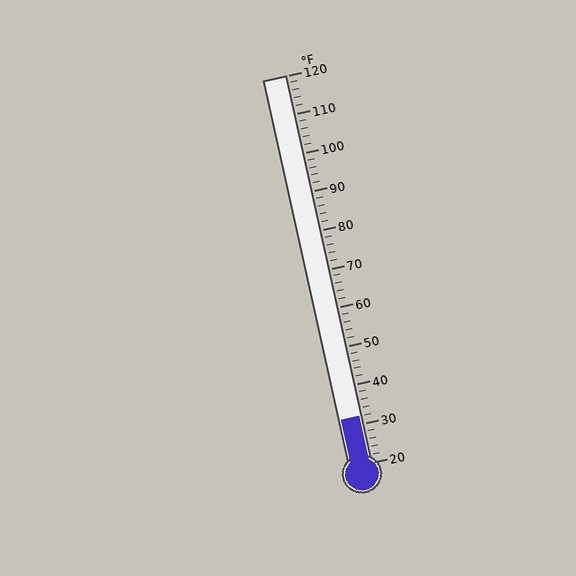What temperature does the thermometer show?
The thermometer shows approximately 32°F.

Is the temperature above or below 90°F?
The temperature is below 90°F.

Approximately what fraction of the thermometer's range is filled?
The thermometer is filled to approximately 10% of its range.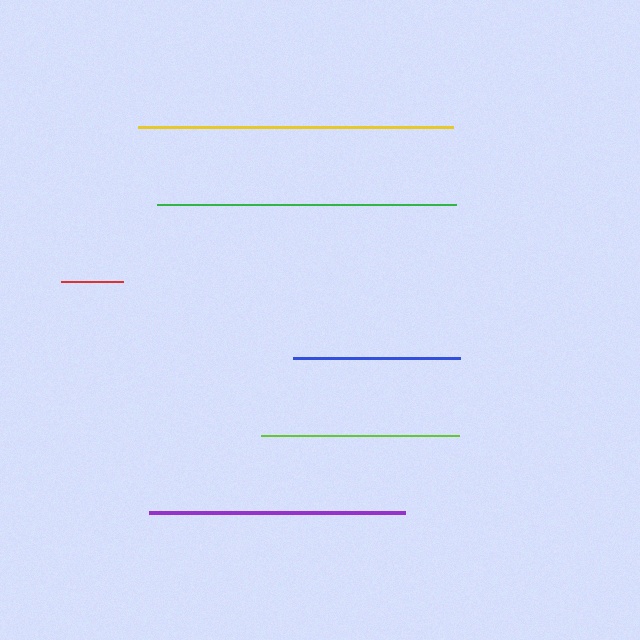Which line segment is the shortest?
The red line is the shortest at approximately 62 pixels.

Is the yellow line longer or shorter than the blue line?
The yellow line is longer than the blue line.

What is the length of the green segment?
The green segment is approximately 298 pixels long.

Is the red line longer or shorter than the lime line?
The lime line is longer than the red line.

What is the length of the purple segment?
The purple segment is approximately 256 pixels long.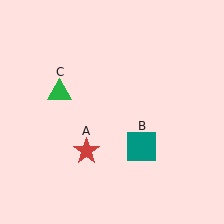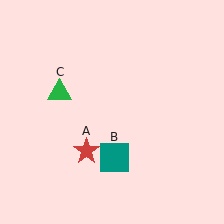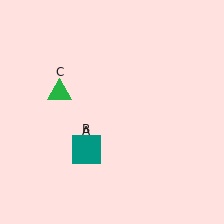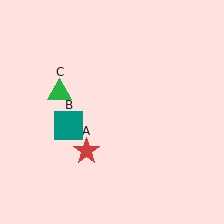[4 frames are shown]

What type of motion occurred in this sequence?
The teal square (object B) rotated clockwise around the center of the scene.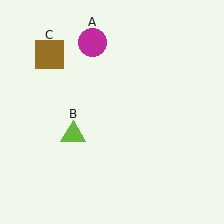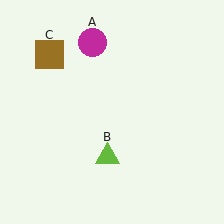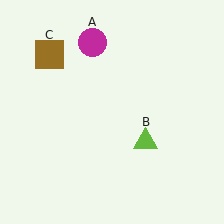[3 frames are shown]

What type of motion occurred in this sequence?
The lime triangle (object B) rotated counterclockwise around the center of the scene.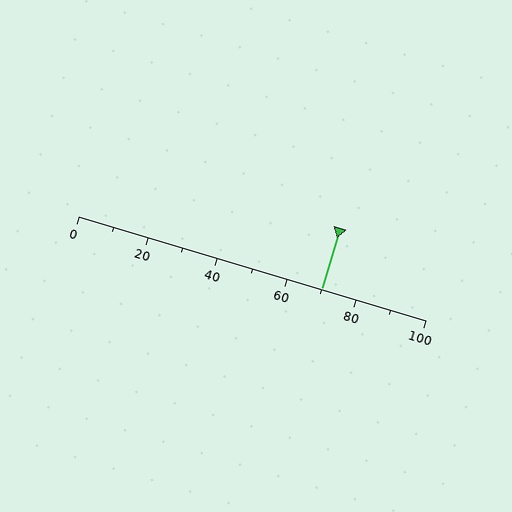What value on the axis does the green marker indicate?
The marker indicates approximately 70.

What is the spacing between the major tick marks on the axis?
The major ticks are spaced 20 apart.